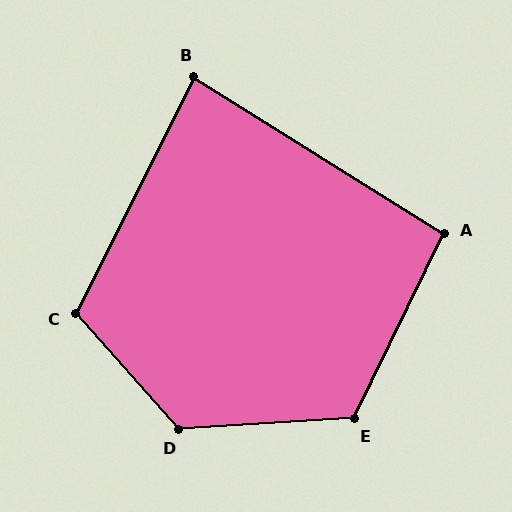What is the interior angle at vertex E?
Approximately 120 degrees (obtuse).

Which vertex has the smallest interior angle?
B, at approximately 85 degrees.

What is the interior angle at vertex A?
Approximately 96 degrees (obtuse).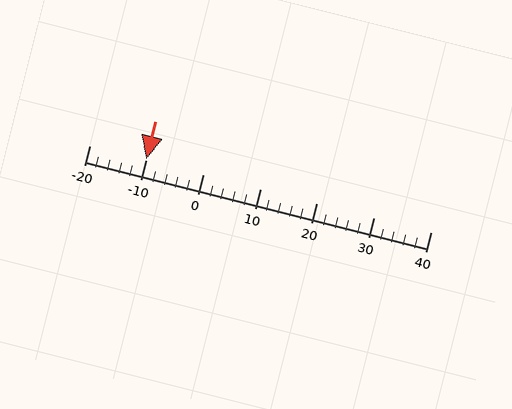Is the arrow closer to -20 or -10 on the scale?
The arrow is closer to -10.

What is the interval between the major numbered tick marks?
The major tick marks are spaced 10 units apart.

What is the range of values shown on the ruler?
The ruler shows values from -20 to 40.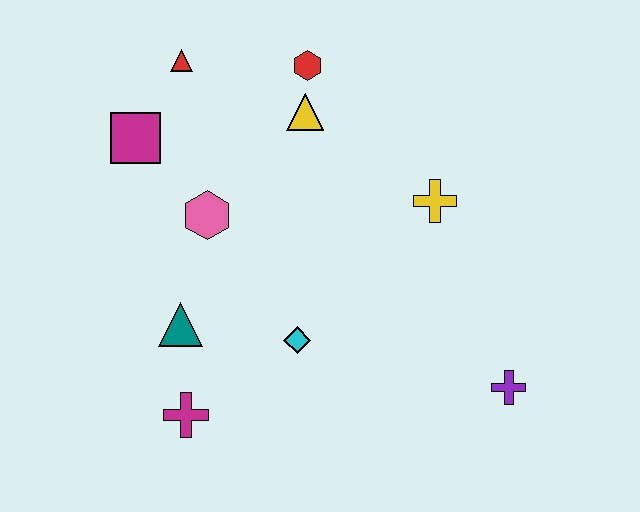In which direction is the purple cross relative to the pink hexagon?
The purple cross is to the right of the pink hexagon.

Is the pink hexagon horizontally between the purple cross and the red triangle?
Yes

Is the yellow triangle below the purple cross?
No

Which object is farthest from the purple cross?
The red triangle is farthest from the purple cross.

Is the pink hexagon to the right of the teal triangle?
Yes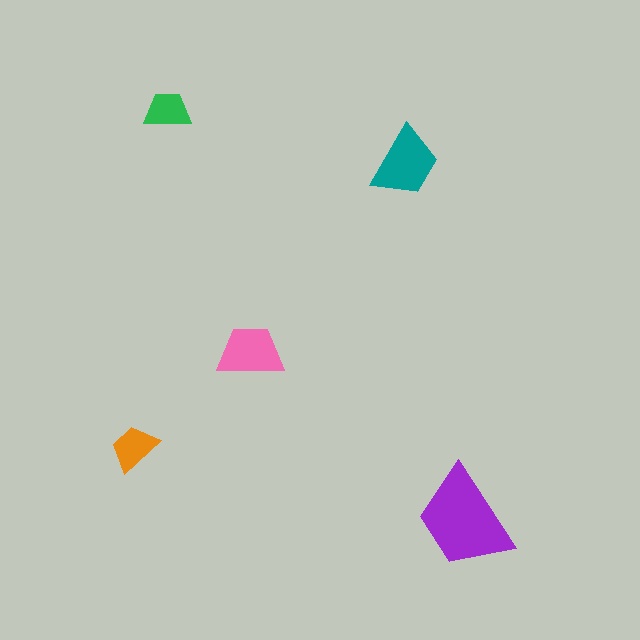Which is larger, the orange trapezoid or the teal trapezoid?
The teal one.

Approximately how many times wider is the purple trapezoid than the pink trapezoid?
About 1.5 times wider.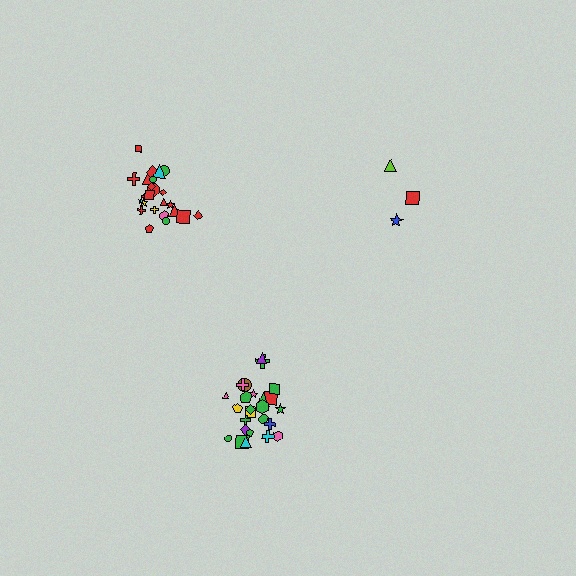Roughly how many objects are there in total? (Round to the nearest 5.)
Roughly 55 objects in total.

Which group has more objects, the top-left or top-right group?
The top-left group.